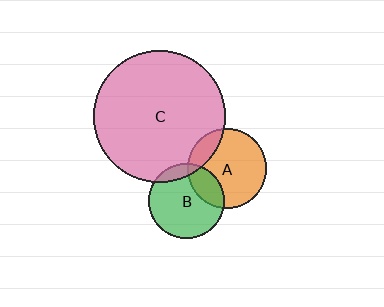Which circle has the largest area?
Circle C (pink).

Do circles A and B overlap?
Yes.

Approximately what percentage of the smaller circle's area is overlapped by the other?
Approximately 25%.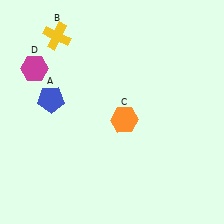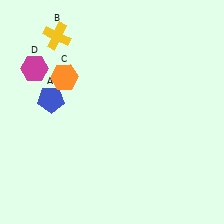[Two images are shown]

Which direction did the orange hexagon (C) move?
The orange hexagon (C) moved left.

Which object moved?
The orange hexagon (C) moved left.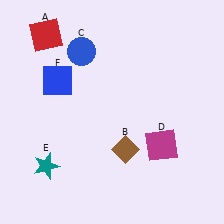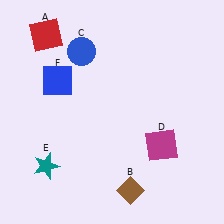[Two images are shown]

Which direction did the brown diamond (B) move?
The brown diamond (B) moved down.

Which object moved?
The brown diamond (B) moved down.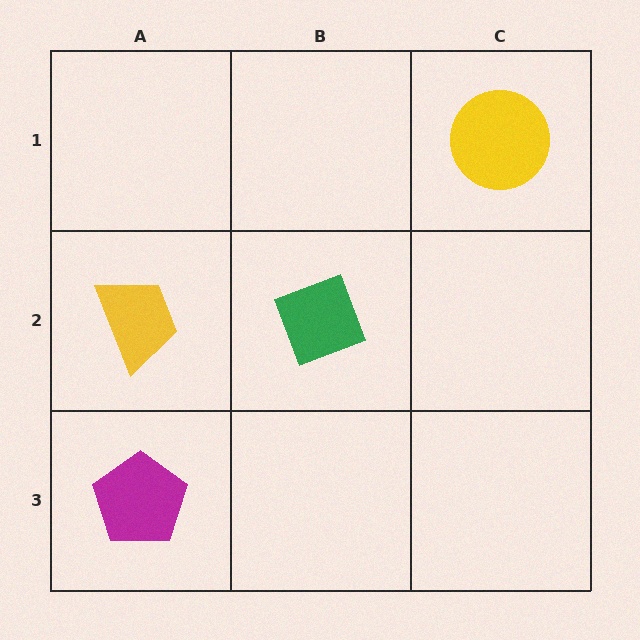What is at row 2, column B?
A green diamond.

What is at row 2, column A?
A yellow trapezoid.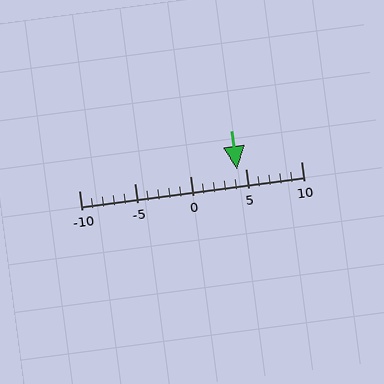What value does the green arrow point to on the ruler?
The green arrow points to approximately 4.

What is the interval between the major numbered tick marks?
The major tick marks are spaced 5 units apart.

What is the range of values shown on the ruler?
The ruler shows values from -10 to 10.